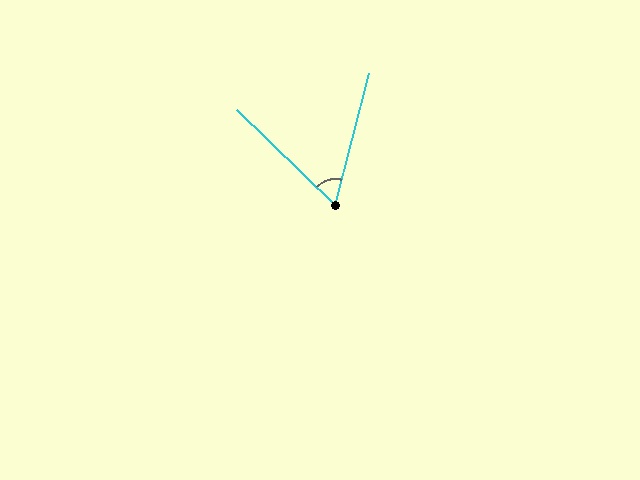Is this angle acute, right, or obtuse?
It is acute.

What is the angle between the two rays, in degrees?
Approximately 60 degrees.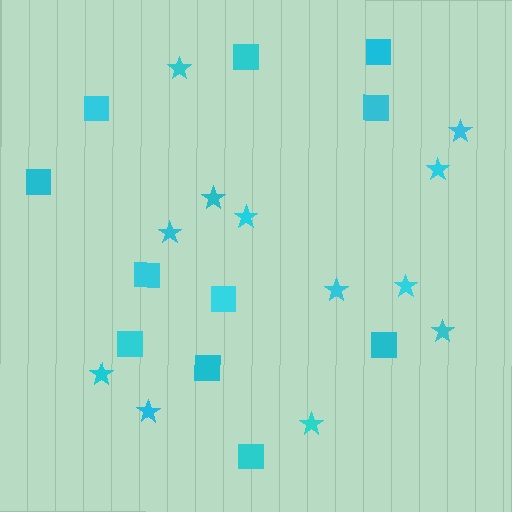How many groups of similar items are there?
There are 2 groups: one group of squares (11) and one group of stars (12).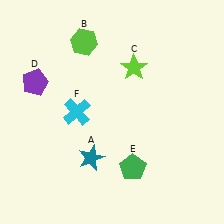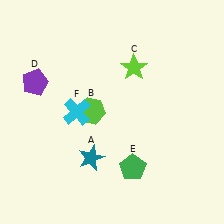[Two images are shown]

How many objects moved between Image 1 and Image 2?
1 object moved between the two images.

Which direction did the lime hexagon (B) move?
The lime hexagon (B) moved down.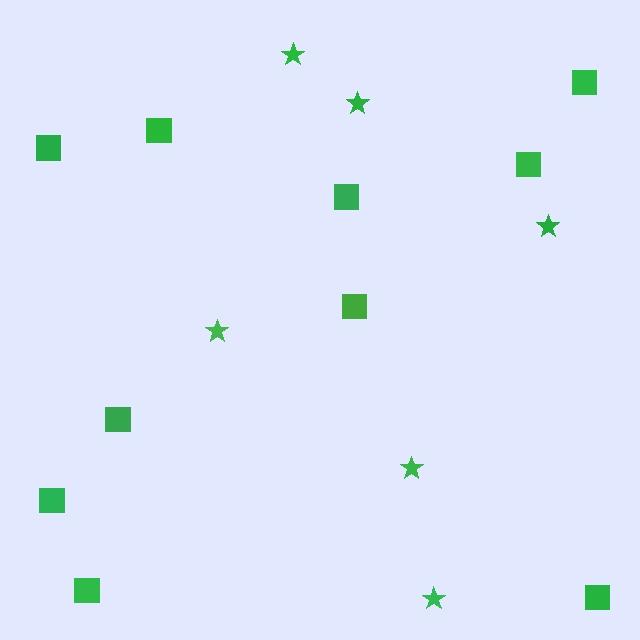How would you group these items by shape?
There are 2 groups: one group of stars (6) and one group of squares (10).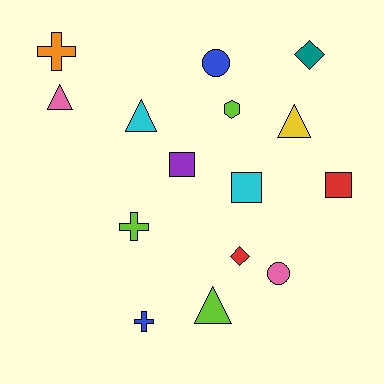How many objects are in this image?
There are 15 objects.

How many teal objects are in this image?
There is 1 teal object.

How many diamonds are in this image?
There are 2 diamonds.